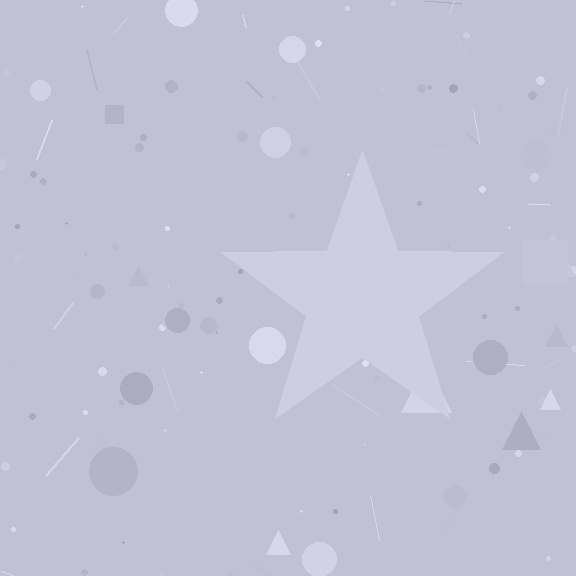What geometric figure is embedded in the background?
A star is embedded in the background.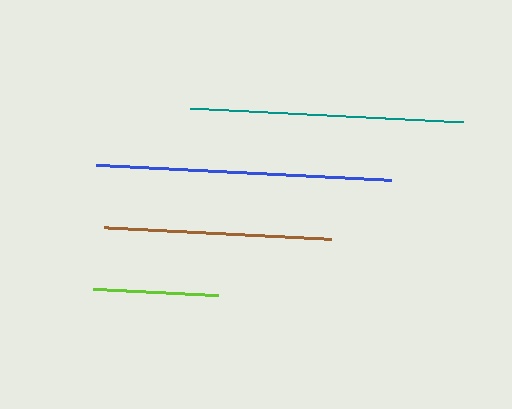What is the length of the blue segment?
The blue segment is approximately 296 pixels long.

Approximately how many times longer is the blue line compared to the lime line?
The blue line is approximately 2.4 times the length of the lime line.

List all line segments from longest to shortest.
From longest to shortest: blue, teal, brown, lime.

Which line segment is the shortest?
The lime line is the shortest at approximately 125 pixels.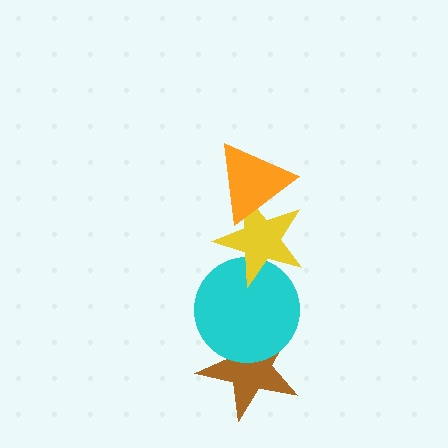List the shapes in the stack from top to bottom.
From top to bottom: the orange triangle, the yellow star, the cyan circle, the brown star.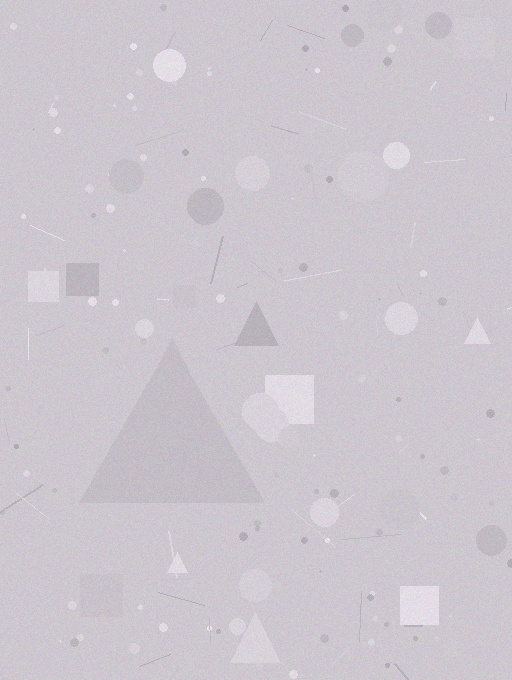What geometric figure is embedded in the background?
A triangle is embedded in the background.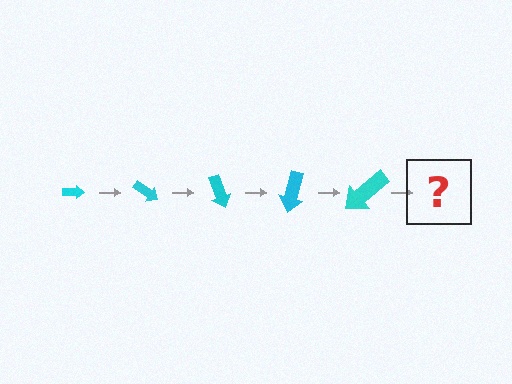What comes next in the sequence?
The next element should be an arrow, larger than the previous one and rotated 175 degrees from the start.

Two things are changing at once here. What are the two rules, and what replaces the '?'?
The two rules are that the arrow grows larger each step and it rotates 35 degrees each step. The '?' should be an arrow, larger than the previous one and rotated 175 degrees from the start.